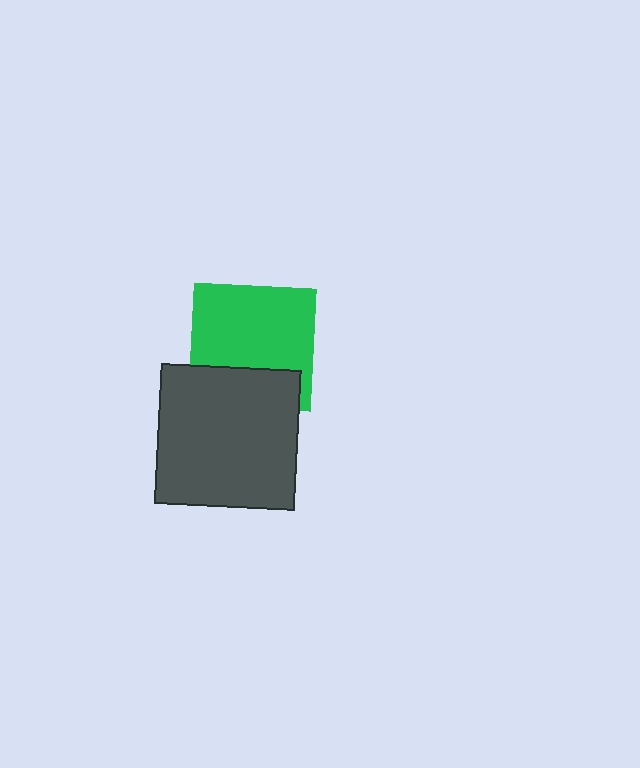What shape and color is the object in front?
The object in front is a dark gray square.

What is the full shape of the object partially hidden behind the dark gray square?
The partially hidden object is a green square.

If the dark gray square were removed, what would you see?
You would see the complete green square.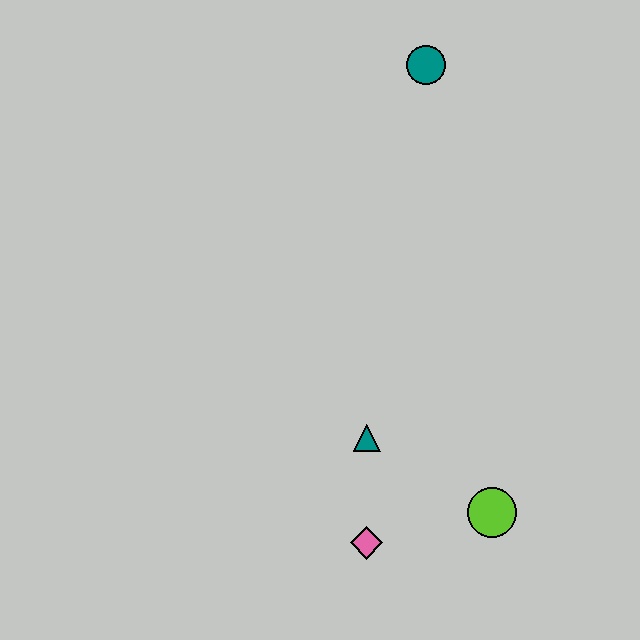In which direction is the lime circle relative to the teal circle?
The lime circle is below the teal circle.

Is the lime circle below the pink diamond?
No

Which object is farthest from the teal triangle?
The teal circle is farthest from the teal triangle.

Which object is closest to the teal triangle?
The pink diamond is closest to the teal triangle.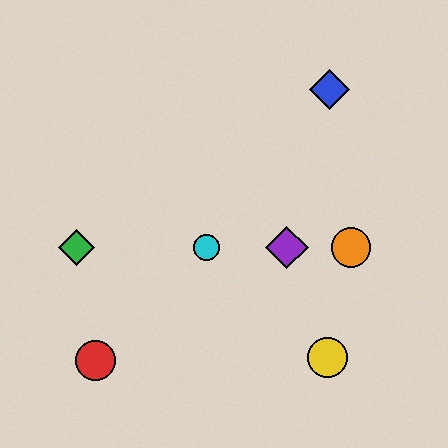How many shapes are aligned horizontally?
4 shapes (the green diamond, the purple diamond, the orange circle, the cyan circle) are aligned horizontally.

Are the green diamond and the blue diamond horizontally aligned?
No, the green diamond is at y≈247 and the blue diamond is at y≈89.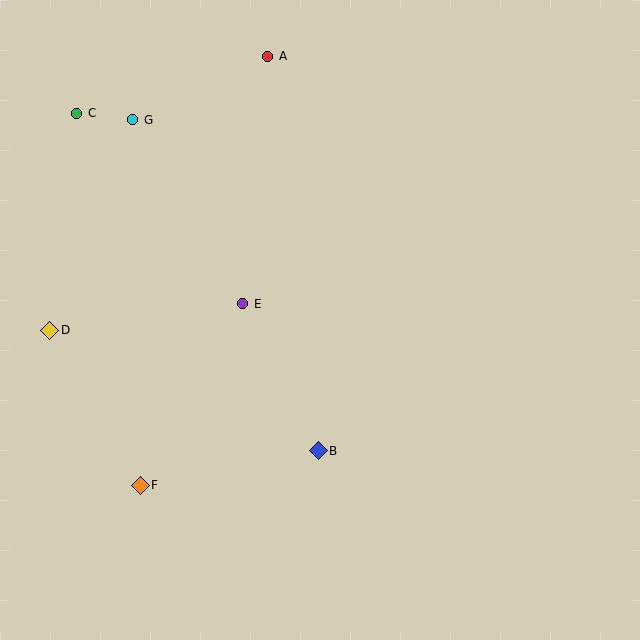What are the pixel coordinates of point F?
Point F is at (140, 485).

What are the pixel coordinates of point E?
Point E is at (243, 304).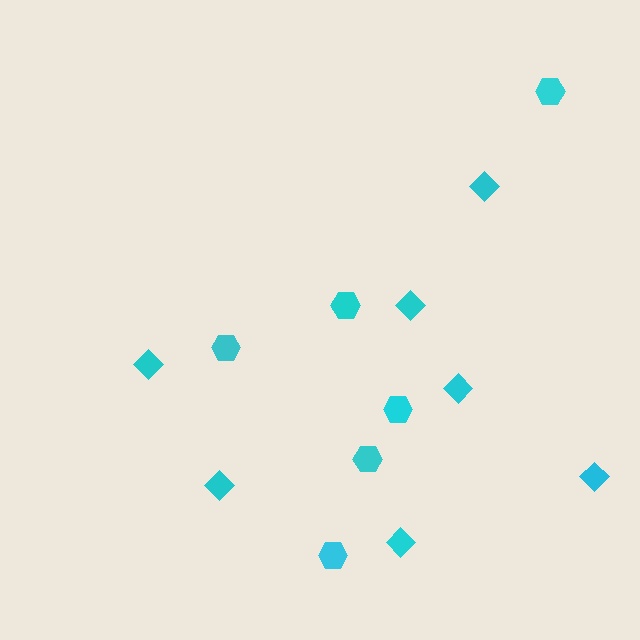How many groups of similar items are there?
There are 2 groups: one group of diamonds (7) and one group of hexagons (6).